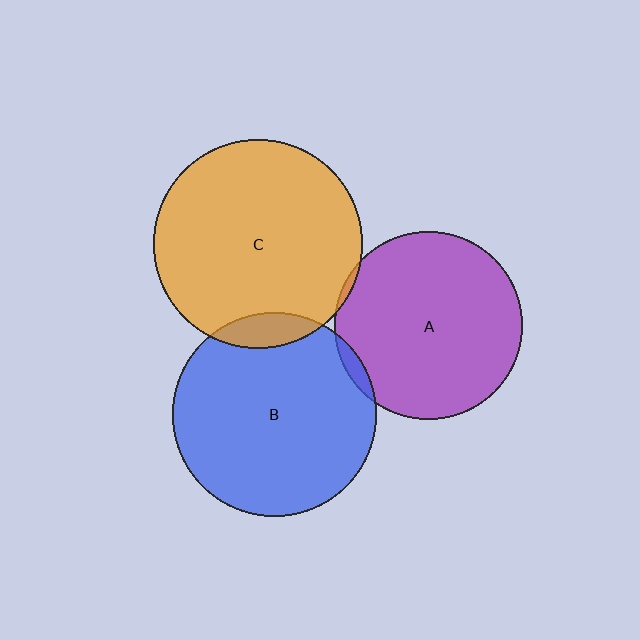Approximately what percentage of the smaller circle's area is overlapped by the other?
Approximately 5%.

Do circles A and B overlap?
Yes.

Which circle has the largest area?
Circle C (orange).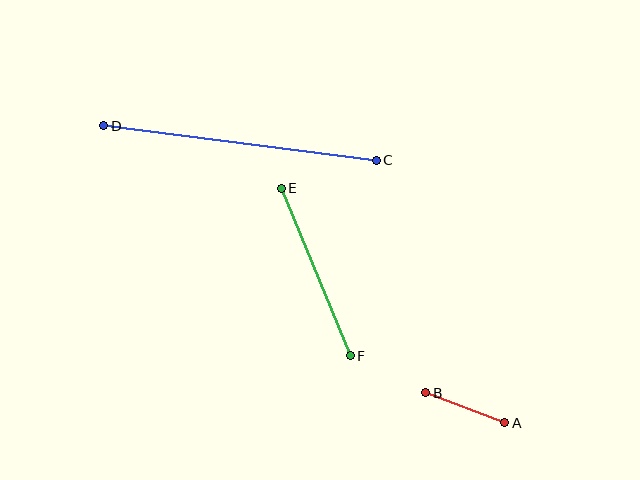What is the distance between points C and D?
The distance is approximately 275 pixels.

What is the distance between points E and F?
The distance is approximately 181 pixels.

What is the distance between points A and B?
The distance is approximately 84 pixels.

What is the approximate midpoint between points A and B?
The midpoint is at approximately (465, 408) pixels.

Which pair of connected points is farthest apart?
Points C and D are farthest apart.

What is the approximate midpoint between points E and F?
The midpoint is at approximately (316, 272) pixels.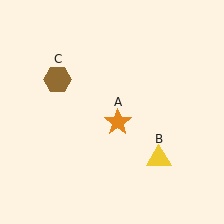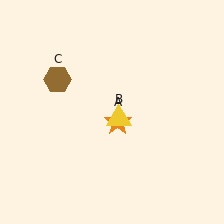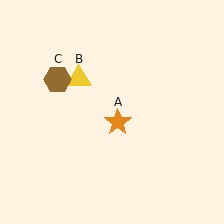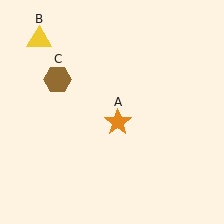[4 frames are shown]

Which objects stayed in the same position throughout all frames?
Orange star (object A) and brown hexagon (object C) remained stationary.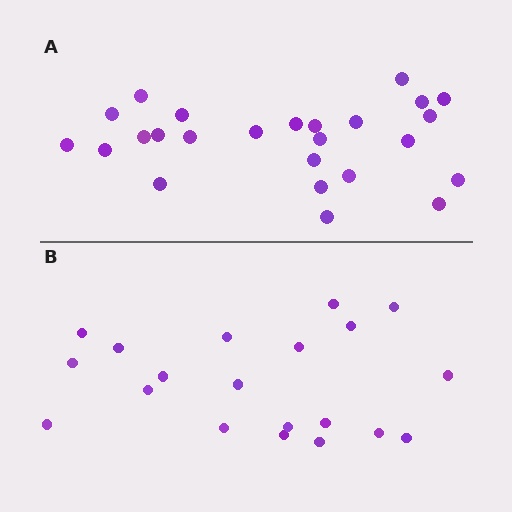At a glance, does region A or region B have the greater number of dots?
Region A (the top region) has more dots.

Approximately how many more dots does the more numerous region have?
Region A has about 5 more dots than region B.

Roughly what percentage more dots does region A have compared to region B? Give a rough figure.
About 25% more.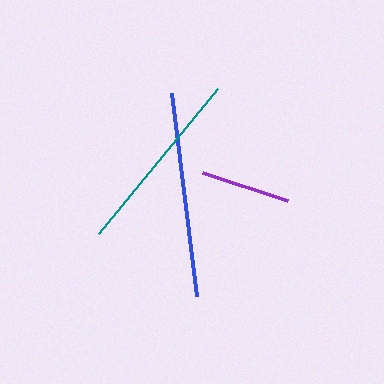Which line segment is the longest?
The blue line is the longest at approximately 205 pixels.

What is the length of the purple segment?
The purple segment is approximately 89 pixels long.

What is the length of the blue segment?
The blue segment is approximately 205 pixels long.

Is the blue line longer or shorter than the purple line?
The blue line is longer than the purple line.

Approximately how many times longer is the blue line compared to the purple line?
The blue line is approximately 2.3 times the length of the purple line.